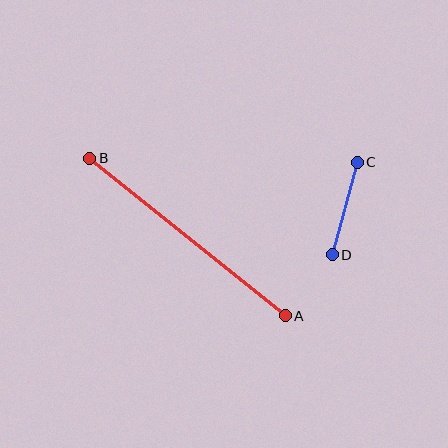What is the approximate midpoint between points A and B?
The midpoint is at approximately (188, 237) pixels.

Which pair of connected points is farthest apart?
Points A and B are farthest apart.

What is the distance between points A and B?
The distance is approximately 251 pixels.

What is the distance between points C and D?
The distance is approximately 96 pixels.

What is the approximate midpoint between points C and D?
The midpoint is at approximately (345, 209) pixels.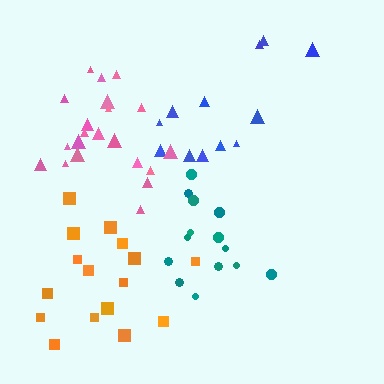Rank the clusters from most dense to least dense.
pink, teal, orange, blue.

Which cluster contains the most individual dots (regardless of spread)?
Pink (21).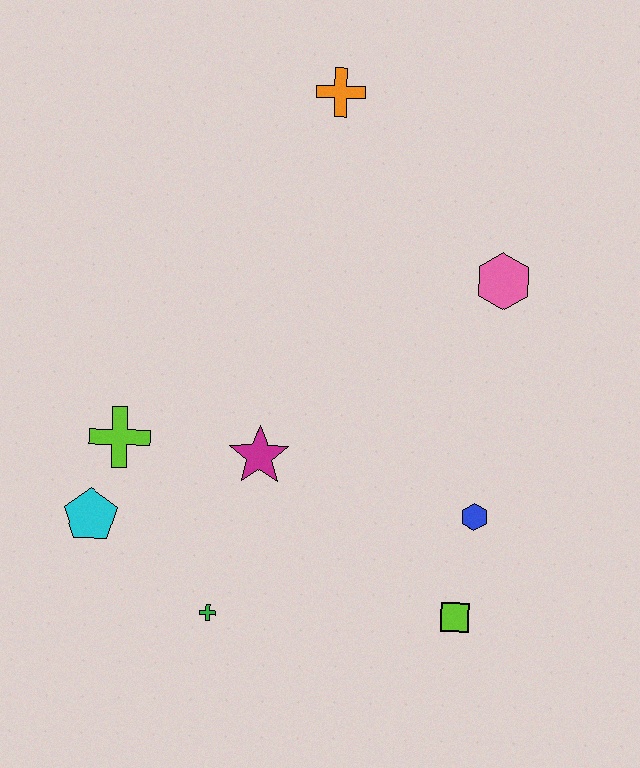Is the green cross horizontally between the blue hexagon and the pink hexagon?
No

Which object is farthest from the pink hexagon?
The cyan pentagon is farthest from the pink hexagon.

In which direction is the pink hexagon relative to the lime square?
The pink hexagon is above the lime square.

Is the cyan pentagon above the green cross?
Yes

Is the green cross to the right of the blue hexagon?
No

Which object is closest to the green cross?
The cyan pentagon is closest to the green cross.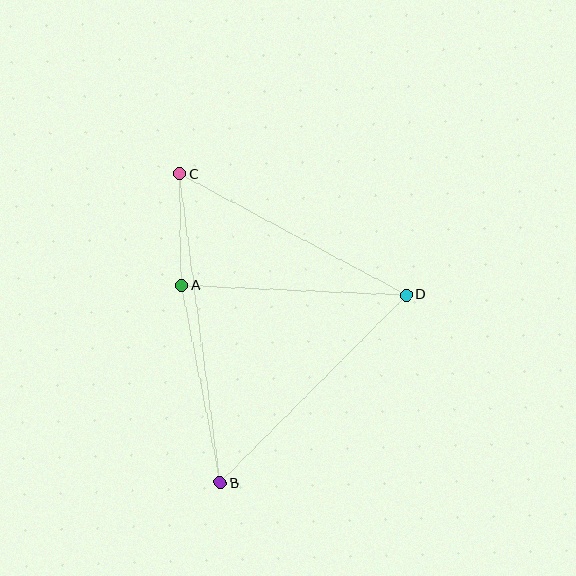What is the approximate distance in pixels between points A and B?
The distance between A and B is approximately 201 pixels.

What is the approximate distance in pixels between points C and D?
The distance between C and D is approximately 258 pixels.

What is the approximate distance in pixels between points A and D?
The distance between A and D is approximately 225 pixels.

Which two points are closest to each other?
Points A and C are closest to each other.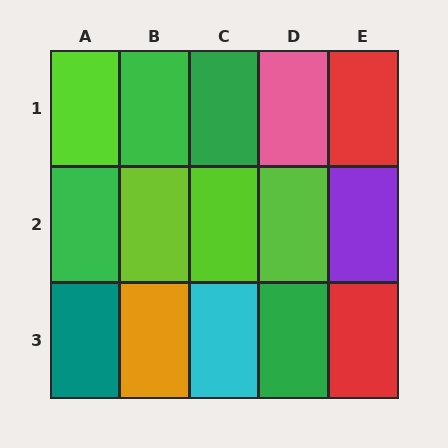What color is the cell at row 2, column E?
Purple.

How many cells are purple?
1 cell is purple.